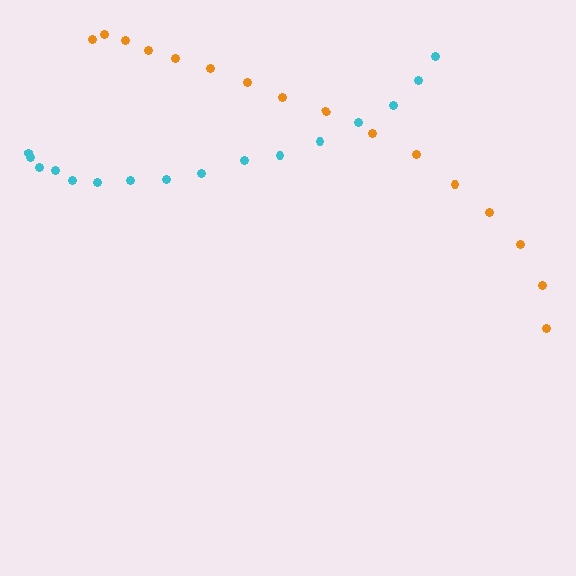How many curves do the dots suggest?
There are 2 distinct paths.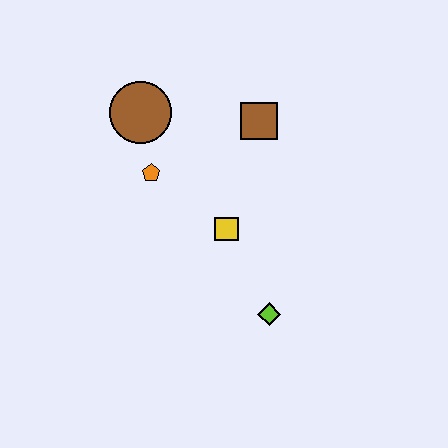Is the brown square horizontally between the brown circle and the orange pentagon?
No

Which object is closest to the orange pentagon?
The brown circle is closest to the orange pentagon.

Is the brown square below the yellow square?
No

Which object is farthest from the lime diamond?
The brown circle is farthest from the lime diamond.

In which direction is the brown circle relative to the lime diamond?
The brown circle is above the lime diamond.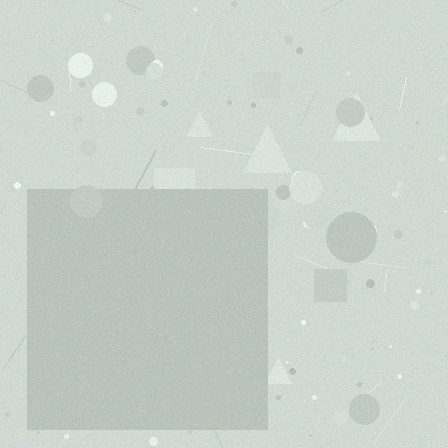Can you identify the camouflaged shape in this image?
The camouflaged shape is a square.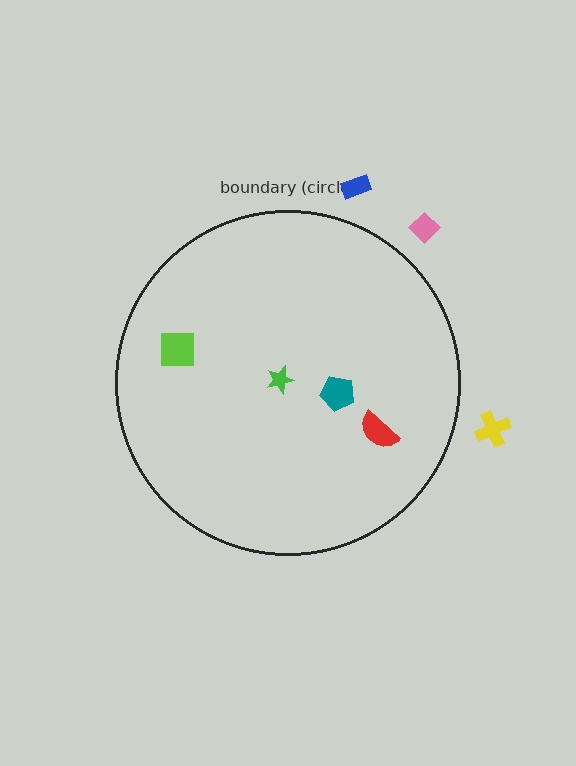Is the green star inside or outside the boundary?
Inside.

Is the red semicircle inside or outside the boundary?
Inside.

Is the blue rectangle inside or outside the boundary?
Outside.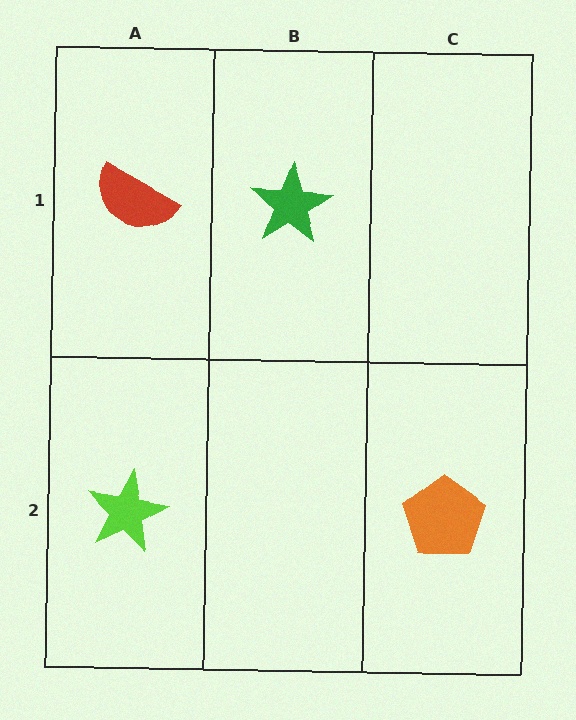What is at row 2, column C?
An orange pentagon.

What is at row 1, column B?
A green star.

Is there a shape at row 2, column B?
No, that cell is empty.